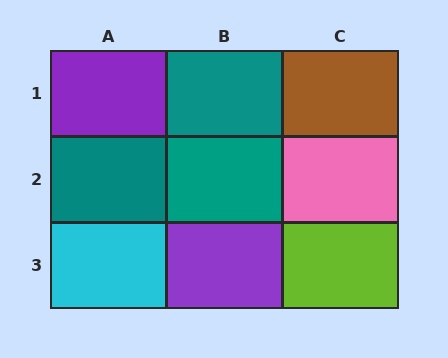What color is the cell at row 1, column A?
Purple.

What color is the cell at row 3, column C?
Lime.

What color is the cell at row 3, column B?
Purple.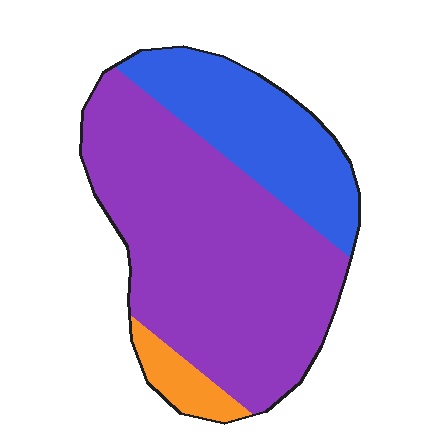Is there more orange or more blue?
Blue.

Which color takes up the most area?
Purple, at roughly 65%.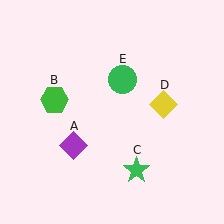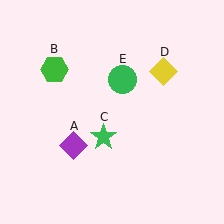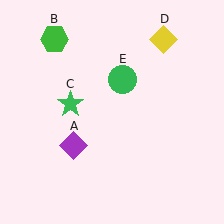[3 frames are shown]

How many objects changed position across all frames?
3 objects changed position: green hexagon (object B), green star (object C), yellow diamond (object D).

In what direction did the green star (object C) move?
The green star (object C) moved up and to the left.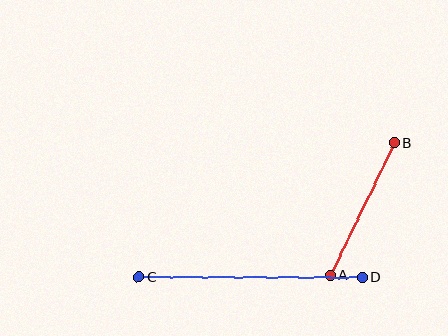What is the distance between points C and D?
The distance is approximately 224 pixels.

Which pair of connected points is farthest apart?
Points C and D are farthest apart.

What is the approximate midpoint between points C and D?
The midpoint is at approximately (251, 277) pixels.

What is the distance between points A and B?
The distance is approximately 147 pixels.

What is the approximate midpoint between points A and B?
The midpoint is at approximately (363, 209) pixels.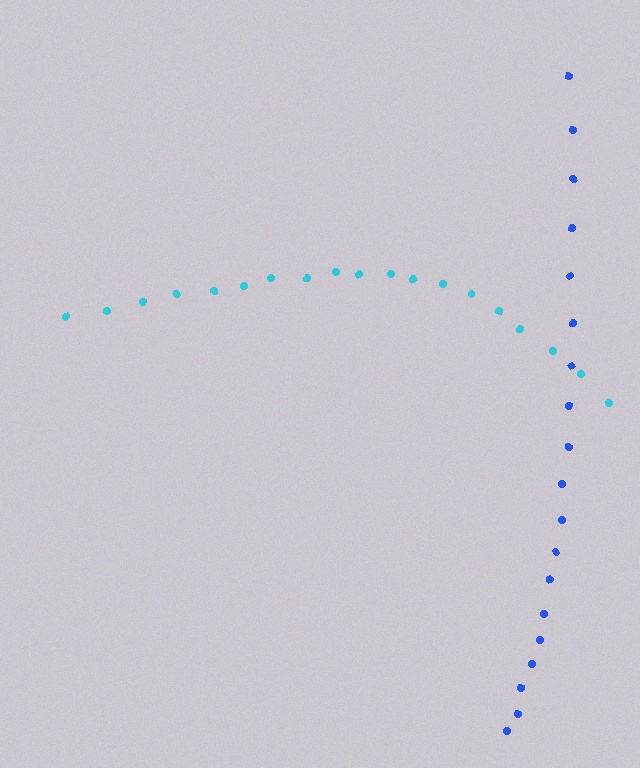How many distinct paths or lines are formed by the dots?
There are 2 distinct paths.